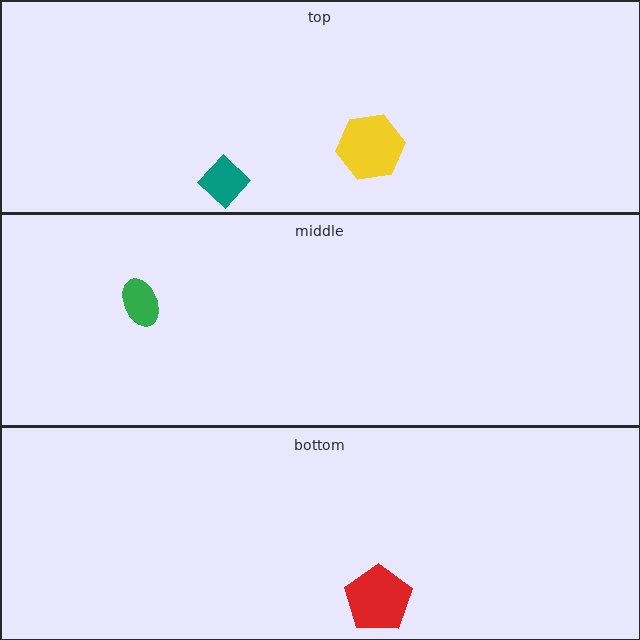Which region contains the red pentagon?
The bottom region.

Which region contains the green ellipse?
The middle region.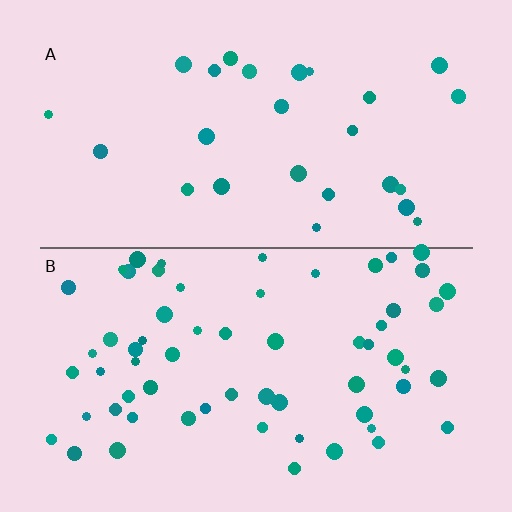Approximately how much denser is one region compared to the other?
Approximately 2.4× — region B over region A.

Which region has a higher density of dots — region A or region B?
B (the bottom).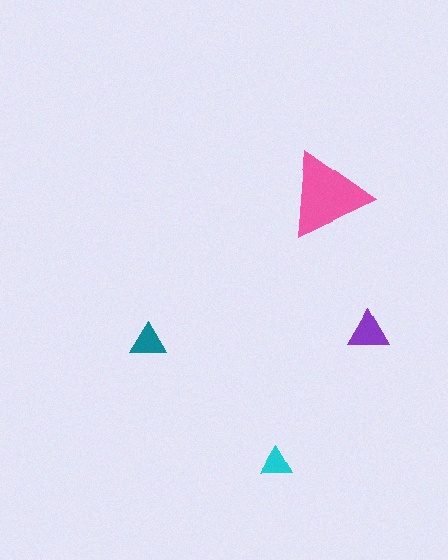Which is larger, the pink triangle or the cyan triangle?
The pink one.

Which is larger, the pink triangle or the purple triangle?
The pink one.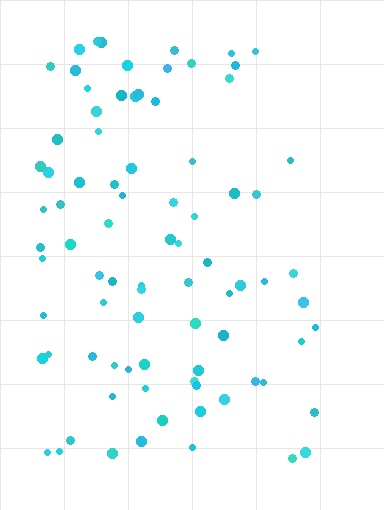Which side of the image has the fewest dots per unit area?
The right.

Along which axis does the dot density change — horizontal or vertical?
Horizontal.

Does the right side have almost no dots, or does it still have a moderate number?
Still a moderate number, just noticeably fewer than the left.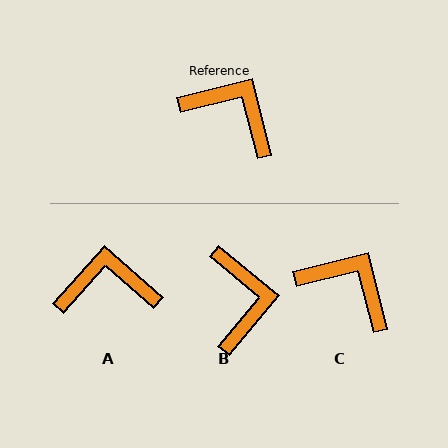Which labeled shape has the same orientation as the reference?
C.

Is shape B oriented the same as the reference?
No, it is off by about 53 degrees.